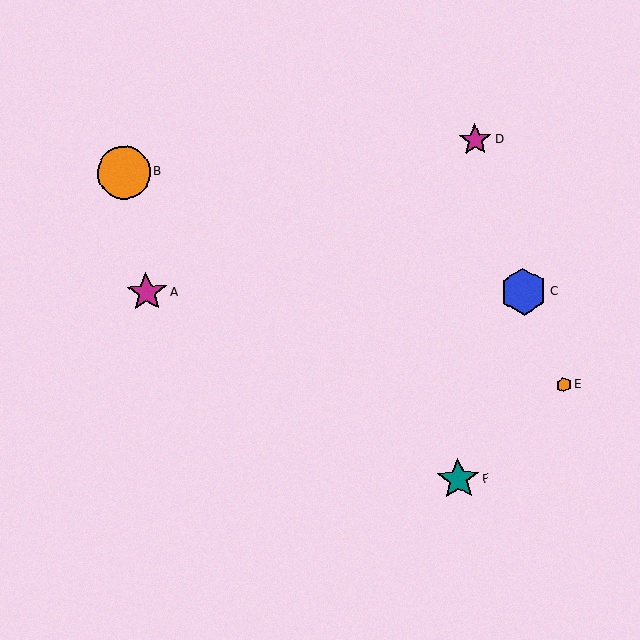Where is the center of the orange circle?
The center of the orange circle is at (124, 172).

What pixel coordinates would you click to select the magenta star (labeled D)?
Click at (475, 140) to select the magenta star D.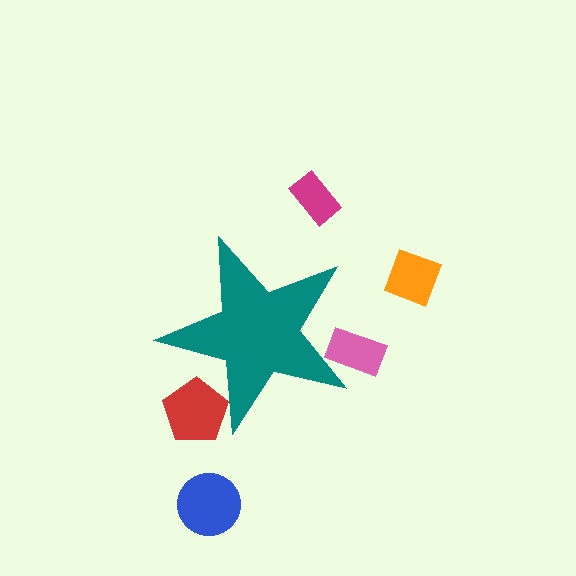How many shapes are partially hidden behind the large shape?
2 shapes are partially hidden.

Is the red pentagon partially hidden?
Yes, the red pentagon is partially hidden behind the teal star.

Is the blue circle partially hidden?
No, the blue circle is fully visible.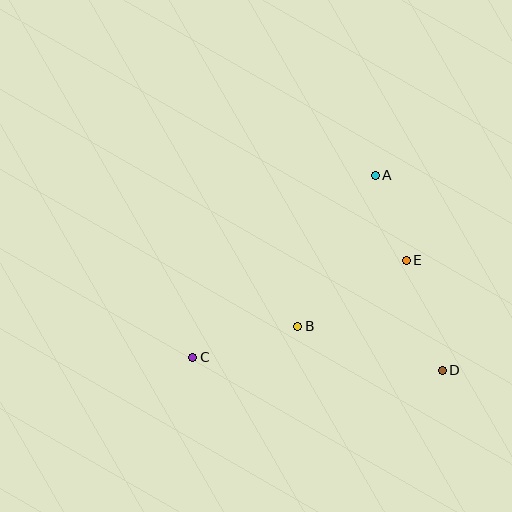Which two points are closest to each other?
Points A and E are closest to each other.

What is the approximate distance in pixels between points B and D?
The distance between B and D is approximately 151 pixels.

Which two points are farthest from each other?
Points A and C are farthest from each other.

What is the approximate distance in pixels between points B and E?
The distance between B and E is approximately 127 pixels.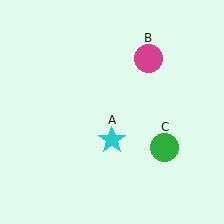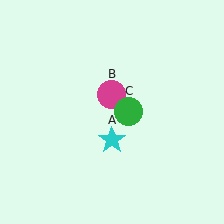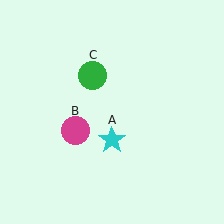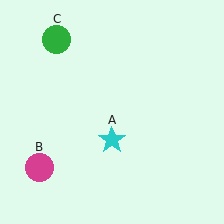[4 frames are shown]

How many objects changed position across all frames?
2 objects changed position: magenta circle (object B), green circle (object C).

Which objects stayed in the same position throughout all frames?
Cyan star (object A) remained stationary.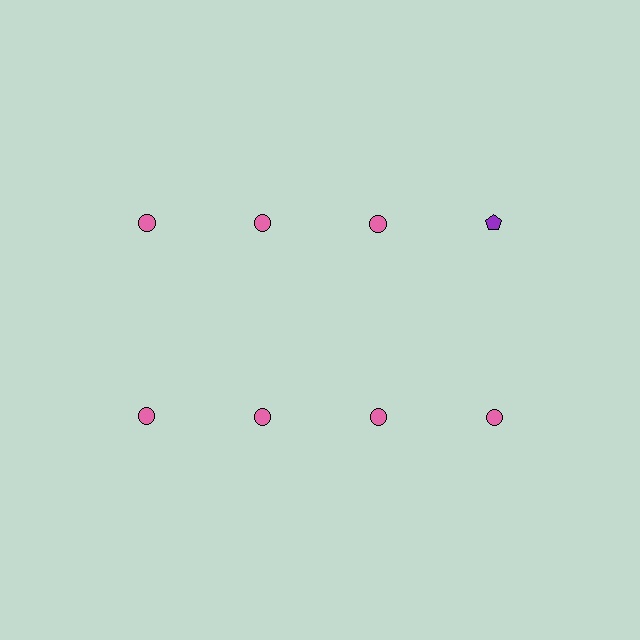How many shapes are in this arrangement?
There are 8 shapes arranged in a grid pattern.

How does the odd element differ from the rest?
It differs in both color (purple instead of pink) and shape (pentagon instead of circle).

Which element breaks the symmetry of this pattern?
The purple pentagon in the top row, second from right column breaks the symmetry. All other shapes are pink circles.